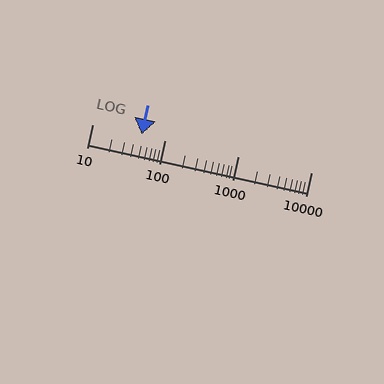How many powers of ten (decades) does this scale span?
The scale spans 3 decades, from 10 to 10000.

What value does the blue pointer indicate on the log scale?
The pointer indicates approximately 47.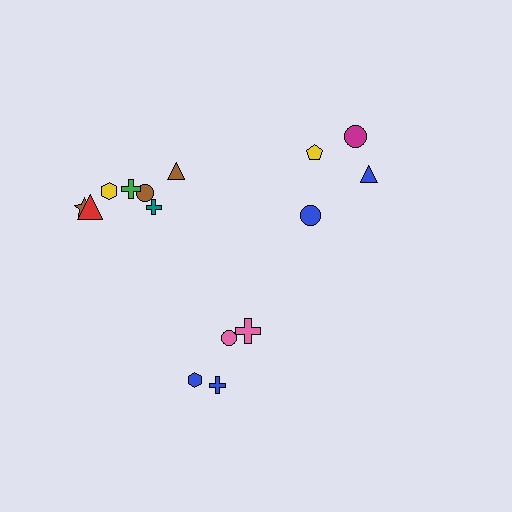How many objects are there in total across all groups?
There are 15 objects.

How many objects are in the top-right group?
There are 4 objects.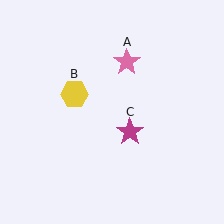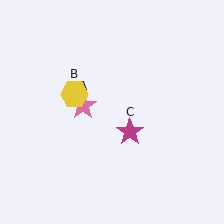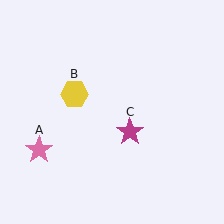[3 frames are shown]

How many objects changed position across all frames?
1 object changed position: pink star (object A).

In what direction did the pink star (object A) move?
The pink star (object A) moved down and to the left.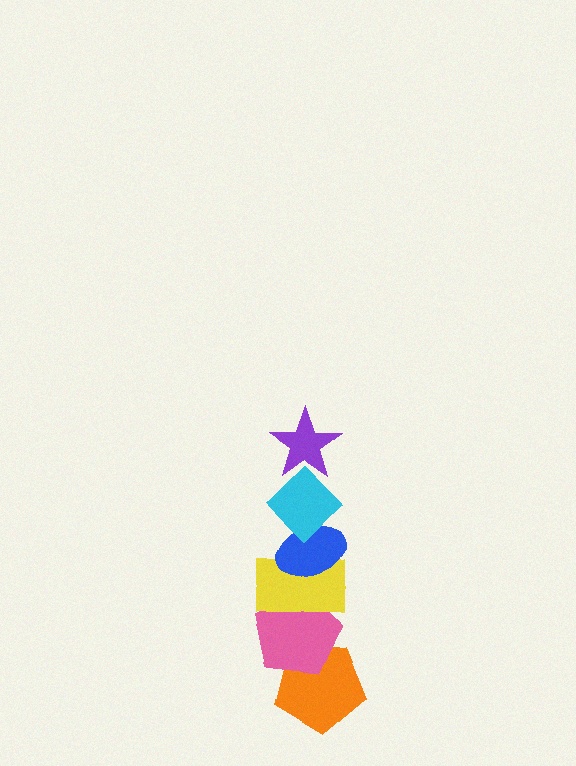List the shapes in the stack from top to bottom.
From top to bottom: the purple star, the cyan diamond, the blue ellipse, the yellow rectangle, the pink pentagon, the orange pentagon.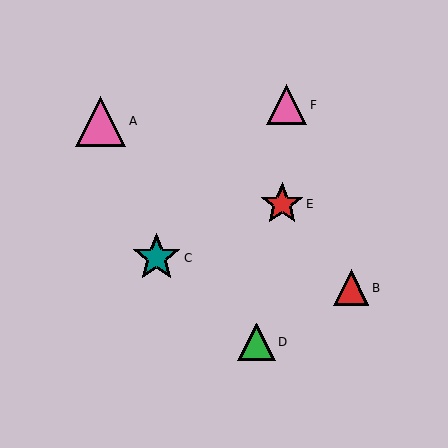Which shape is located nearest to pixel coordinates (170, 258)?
The teal star (labeled C) at (156, 258) is nearest to that location.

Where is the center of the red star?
The center of the red star is at (282, 204).